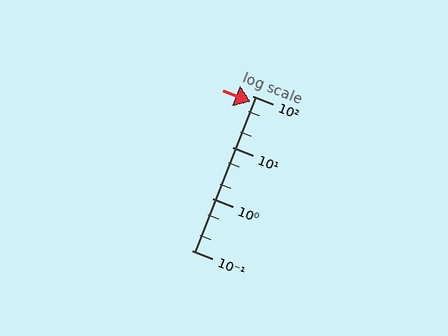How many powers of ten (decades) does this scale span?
The scale spans 3 decades, from 0.1 to 100.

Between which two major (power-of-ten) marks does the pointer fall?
The pointer is between 10 and 100.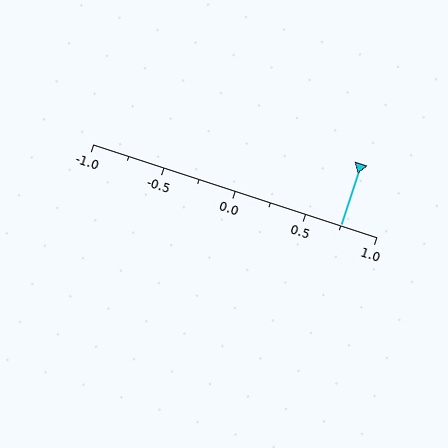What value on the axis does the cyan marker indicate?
The marker indicates approximately 0.75.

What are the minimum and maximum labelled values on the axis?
The axis runs from -1.0 to 1.0.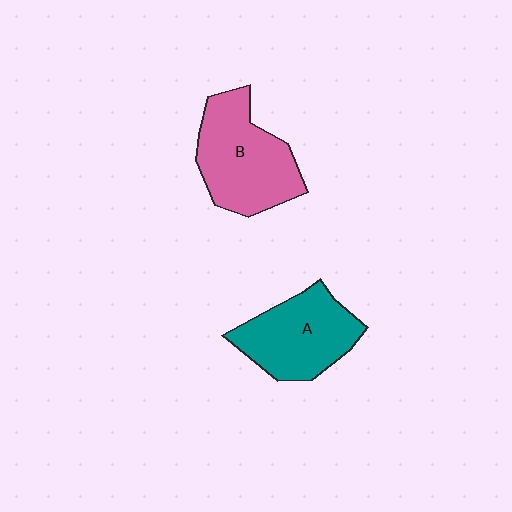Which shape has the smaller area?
Shape A (teal).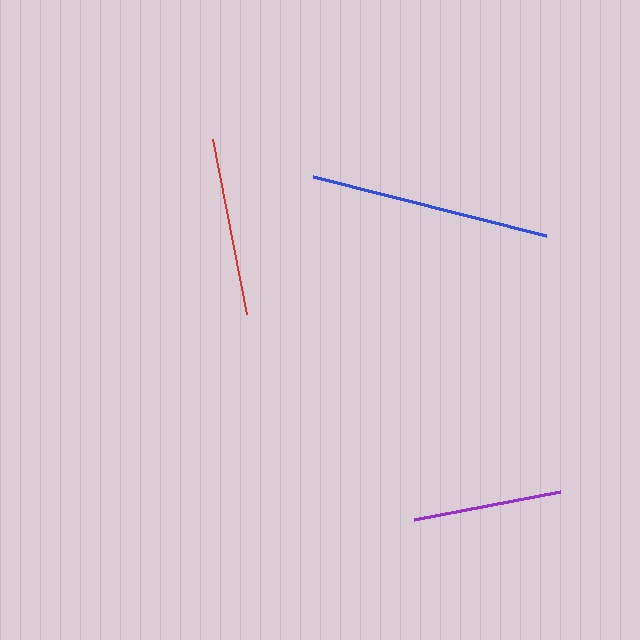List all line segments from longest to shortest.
From longest to shortest: blue, red, purple.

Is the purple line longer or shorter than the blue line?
The blue line is longer than the purple line.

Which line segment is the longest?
The blue line is the longest at approximately 239 pixels.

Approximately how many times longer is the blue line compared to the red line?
The blue line is approximately 1.3 times the length of the red line.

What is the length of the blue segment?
The blue segment is approximately 239 pixels long.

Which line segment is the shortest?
The purple line is the shortest at approximately 148 pixels.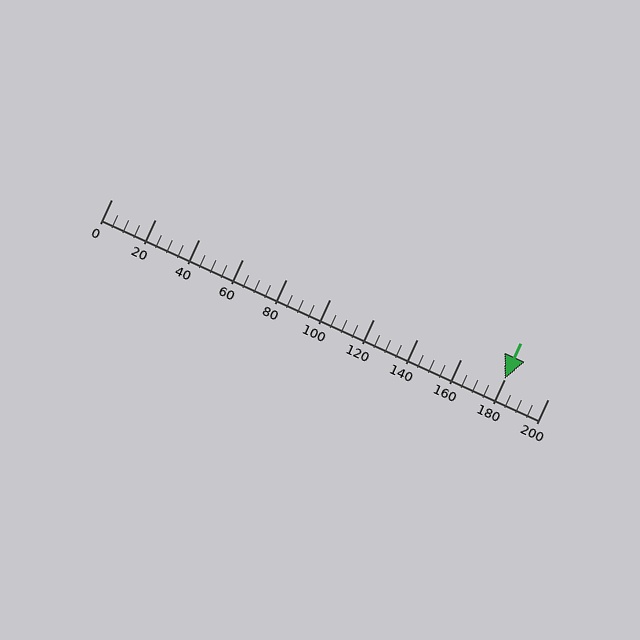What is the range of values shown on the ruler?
The ruler shows values from 0 to 200.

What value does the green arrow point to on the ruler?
The green arrow points to approximately 180.